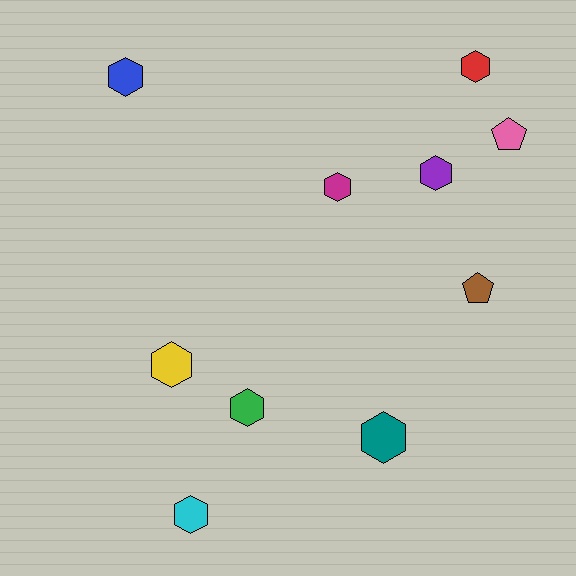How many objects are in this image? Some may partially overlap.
There are 10 objects.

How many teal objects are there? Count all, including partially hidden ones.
There is 1 teal object.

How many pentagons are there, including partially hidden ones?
There are 2 pentagons.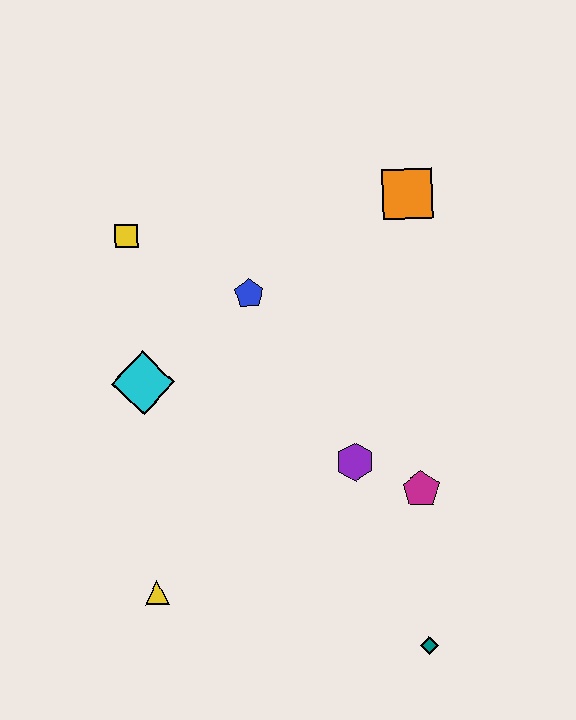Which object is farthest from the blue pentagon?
The teal diamond is farthest from the blue pentagon.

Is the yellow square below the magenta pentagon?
No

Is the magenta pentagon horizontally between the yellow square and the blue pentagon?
No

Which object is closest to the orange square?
The blue pentagon is closest to the orange square.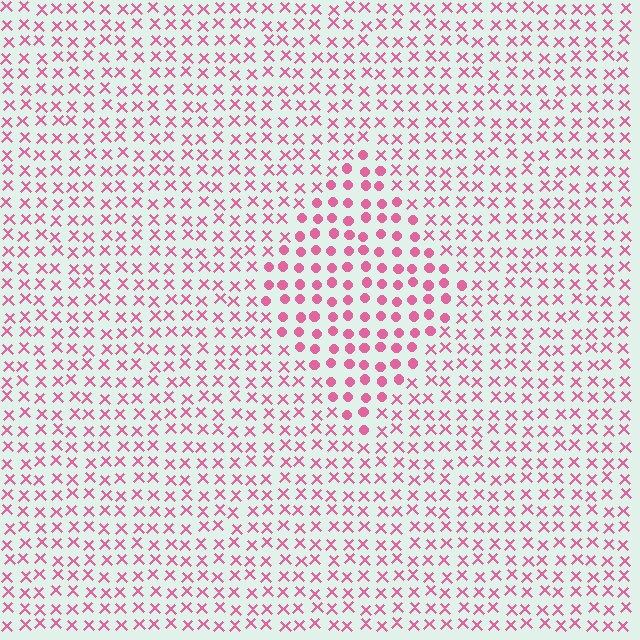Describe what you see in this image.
The image is filled with small pink elements arranged in a uniform grid. A diamond-shaped region contains circles, while the surrounding area contains X marks. The boundary is defined purely by the change in element shape.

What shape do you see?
I see a diamond.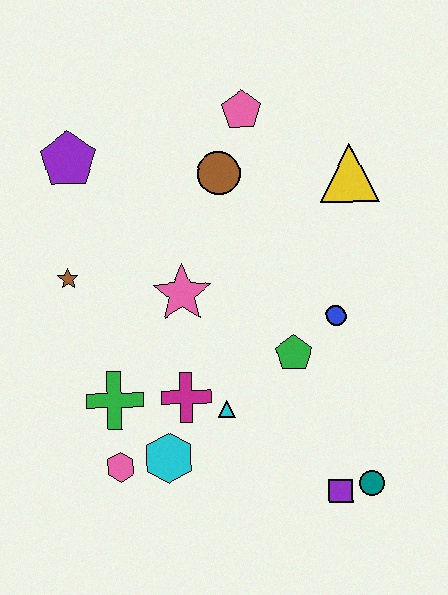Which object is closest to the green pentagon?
The blue circle is closest to the green pentagon.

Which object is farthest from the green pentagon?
The purple pentagon is farthest from the green pentagon.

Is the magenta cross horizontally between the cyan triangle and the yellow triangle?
No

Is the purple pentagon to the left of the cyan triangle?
Yes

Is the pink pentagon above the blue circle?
Yes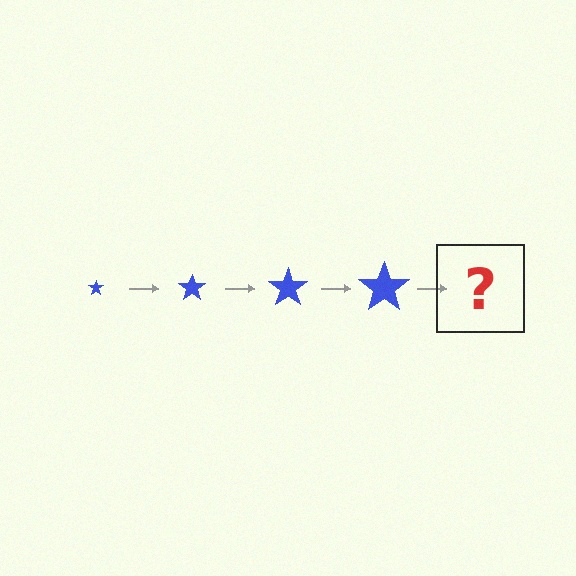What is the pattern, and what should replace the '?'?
The pattern is that the star gets progressively larger each step. The '?' should be a blue star, larger than the previous one.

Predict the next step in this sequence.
The next step is a blue star, larger than the previous one.